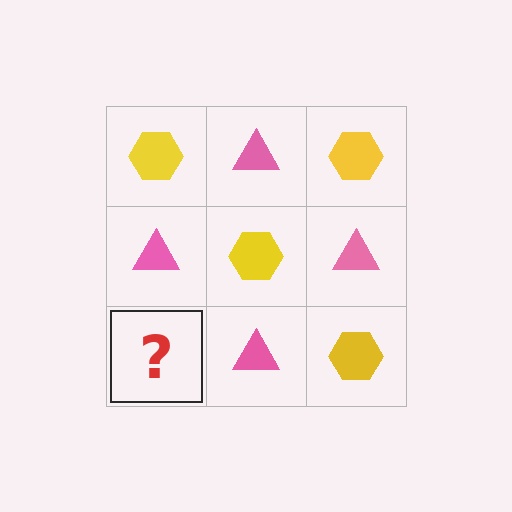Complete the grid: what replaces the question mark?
The question mark should be replaced with a yellow hexagon.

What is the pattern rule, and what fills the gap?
The rule is that it alternates yellow hexagon and pink triangle in a checkerboard pattern. The gap should be filled with a yellow hexagon.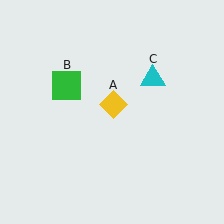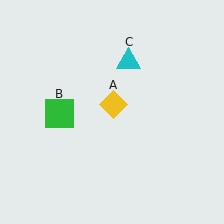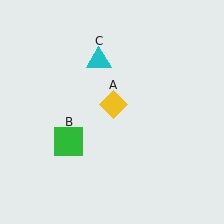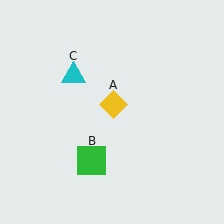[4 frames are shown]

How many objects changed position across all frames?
2 objects changed position: green square (object B), cyan triangle (object C).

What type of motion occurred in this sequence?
The green square (object B), cyan triangle (object C) rotated counterclockwise around the center of the scene.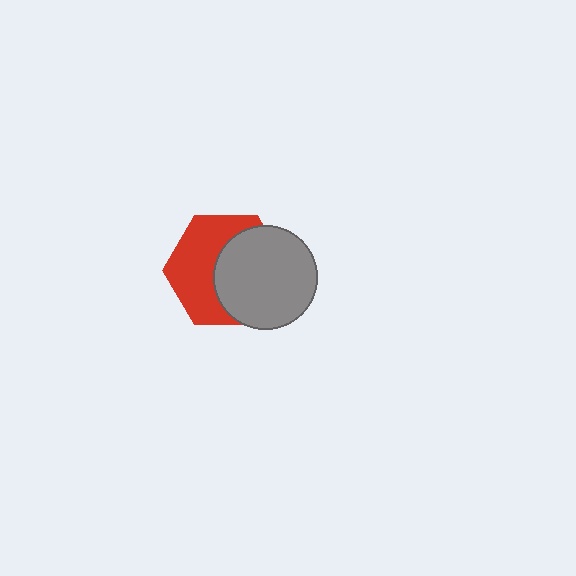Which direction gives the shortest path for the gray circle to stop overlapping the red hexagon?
Moving right gives the shortest separation.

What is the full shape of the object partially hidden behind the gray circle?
The partially hidden object is a red hexagon.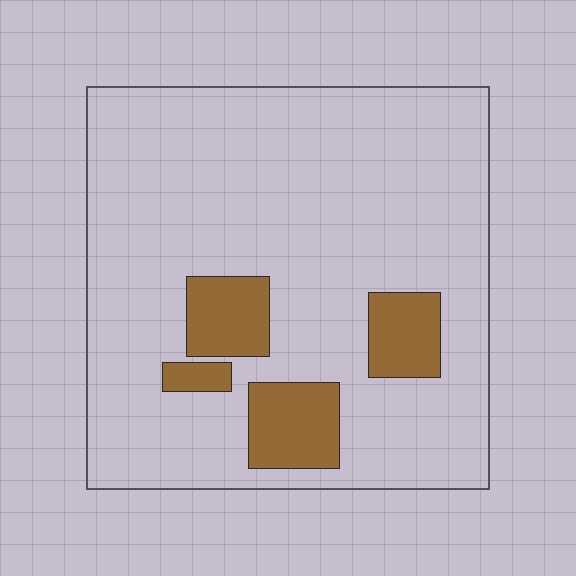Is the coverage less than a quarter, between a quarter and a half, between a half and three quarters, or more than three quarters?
Less than a quarter.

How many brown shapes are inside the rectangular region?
4.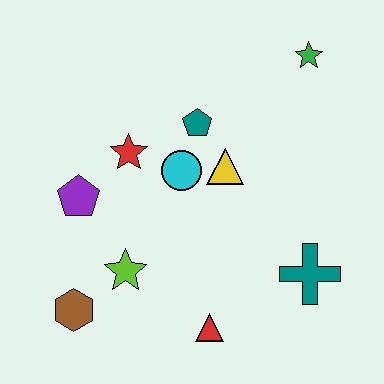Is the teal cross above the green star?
No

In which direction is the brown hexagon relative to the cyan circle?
The brown hexagon is below the cyan circle.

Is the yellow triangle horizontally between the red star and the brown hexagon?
No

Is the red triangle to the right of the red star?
Yes